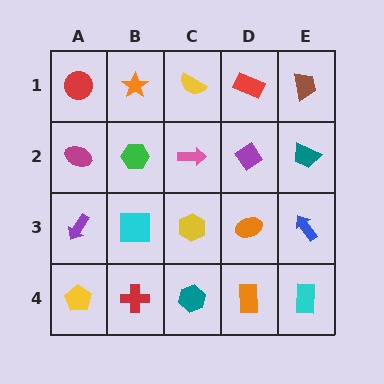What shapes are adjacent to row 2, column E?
A brown trapezoid (row 1, column E), a blue arrow (row 3, column E), a purple diamond (row 2, column D).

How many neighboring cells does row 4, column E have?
2.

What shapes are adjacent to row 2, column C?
A yellow semicircle (row 1, column C), a yellow hexagon (row 3, column C), a green hexagon (row 2, column B), a purple diamond (row 2, column D).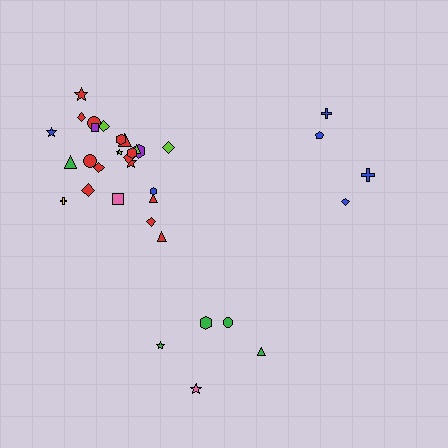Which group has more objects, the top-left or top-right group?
The top-left group.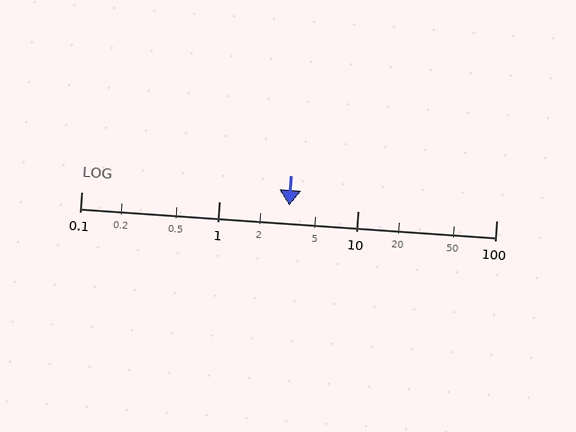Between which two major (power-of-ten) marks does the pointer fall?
The pointer is between 1 and 10.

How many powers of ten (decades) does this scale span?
The scale spans 3 decades, from 0.1 to 100.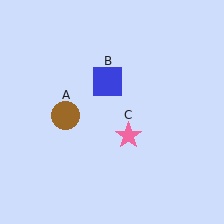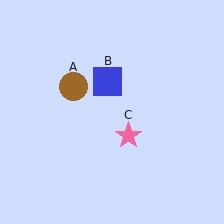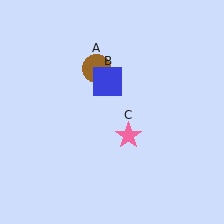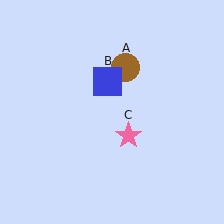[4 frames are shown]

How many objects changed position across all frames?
1 object changed position: brown circle (object A).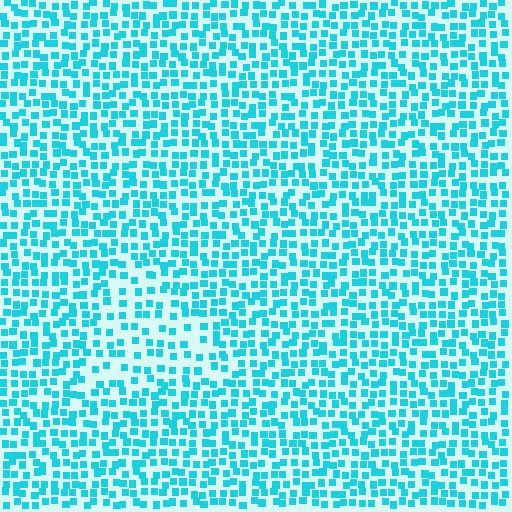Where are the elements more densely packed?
The elements are more densely packed outside the triangle boundary.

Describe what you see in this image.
The image contains small cyan elements arranged at two different densities. A triangle-shaped region is visible where the elements are less densely packed than the surrounding area.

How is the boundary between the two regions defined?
The boundary is defined by a change in element density (approximately 1.7x ratio). All elements are the same color, size, and shape.